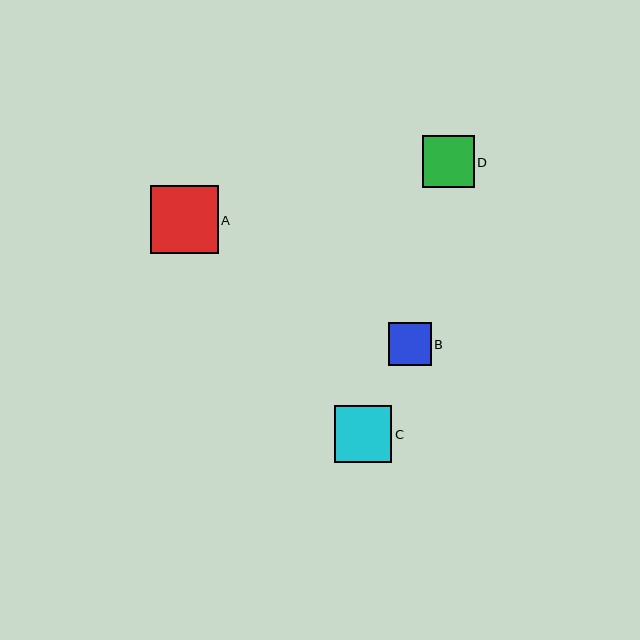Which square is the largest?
Square A is the largest with a size of approximately 68 pixels.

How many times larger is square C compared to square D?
Square C is approximately 1.1 times the size of square D.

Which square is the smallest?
Square B is the smallest with a size of approximately 43 pixels.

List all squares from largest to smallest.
From largest to smallest: A, C, D, B.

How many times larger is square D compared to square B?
Square D is approximately 1.2 times the size of square B.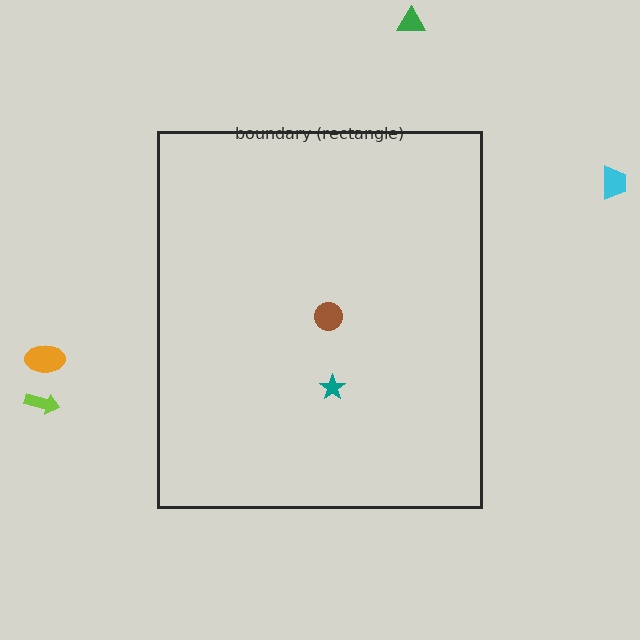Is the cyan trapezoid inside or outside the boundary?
Outside.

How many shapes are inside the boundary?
2 inside, 4 outside.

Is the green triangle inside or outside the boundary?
Outside.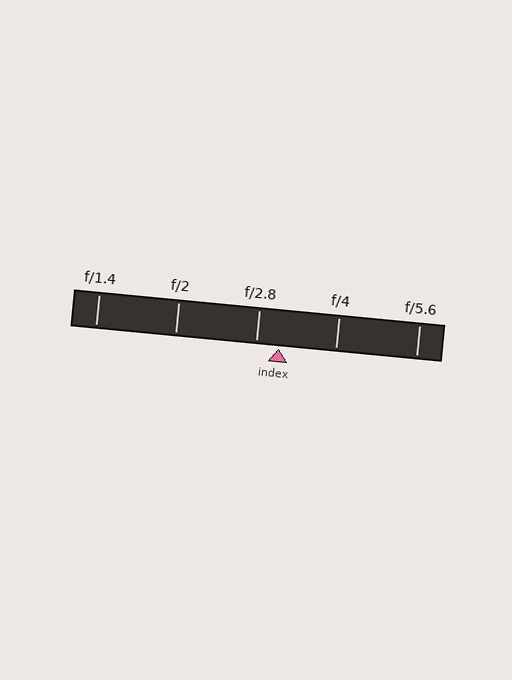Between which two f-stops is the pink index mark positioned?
The index mark is between f/2.8 and f/4.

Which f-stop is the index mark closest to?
The index mark is closest to f/2.8.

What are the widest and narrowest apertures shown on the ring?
The widest aperture shown is f/1.4 and the narrowest is f/5.6.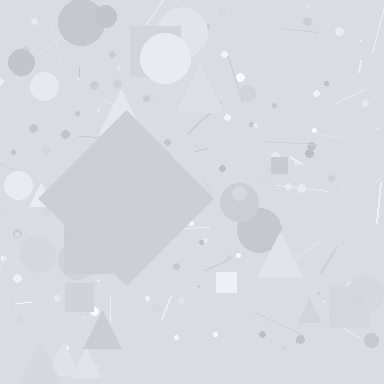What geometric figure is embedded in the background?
A diamond is embedded in the background.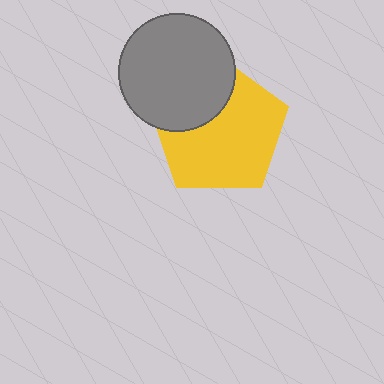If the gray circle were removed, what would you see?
You would see the complete yellow pentagon.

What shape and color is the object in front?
The object in front is a gray circle.